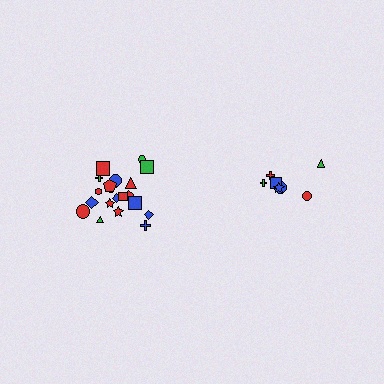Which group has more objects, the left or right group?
The left group.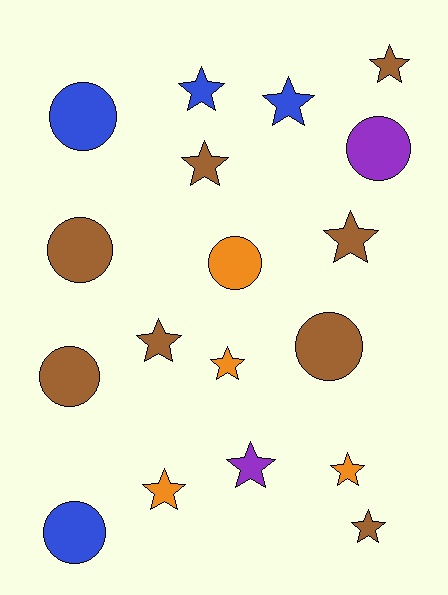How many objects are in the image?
There are 18 objects.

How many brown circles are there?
There are 3 brown circles.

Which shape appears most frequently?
Star, with 11 objects.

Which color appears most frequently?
Brown, with 8 objects.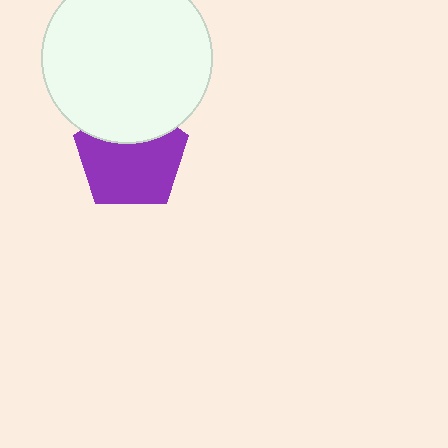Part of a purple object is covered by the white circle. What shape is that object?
It is a pentagon.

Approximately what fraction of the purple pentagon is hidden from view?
Roughly 30% of the purple pentagon is hidden behind the white circle.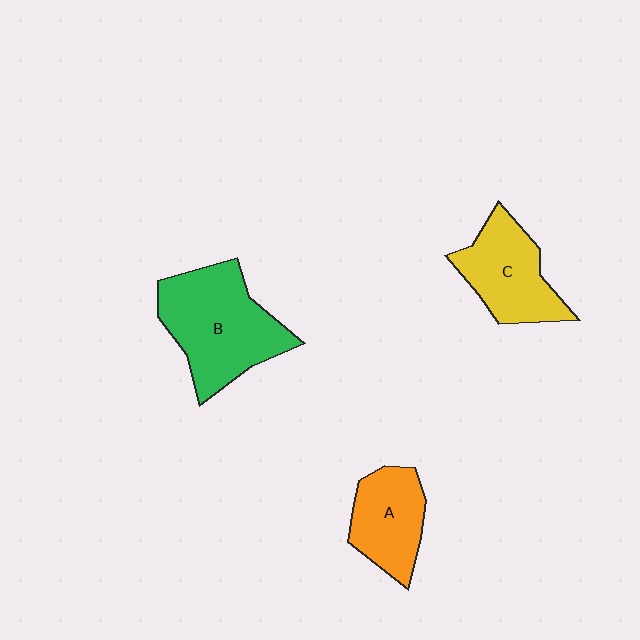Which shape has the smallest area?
Shape A (orange).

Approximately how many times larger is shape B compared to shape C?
Approximately 1.4 times.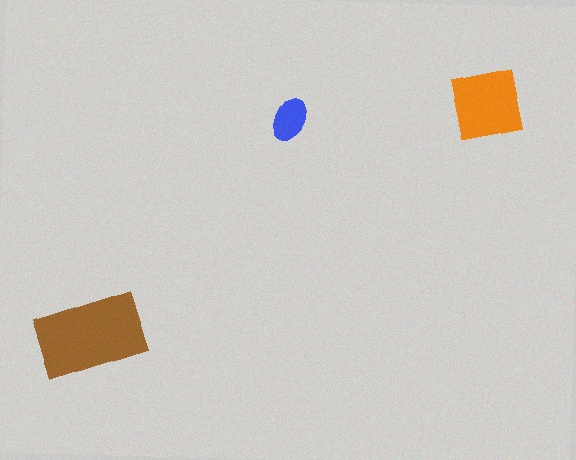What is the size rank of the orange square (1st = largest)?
2nd.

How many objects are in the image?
There are 3 objects in the image.